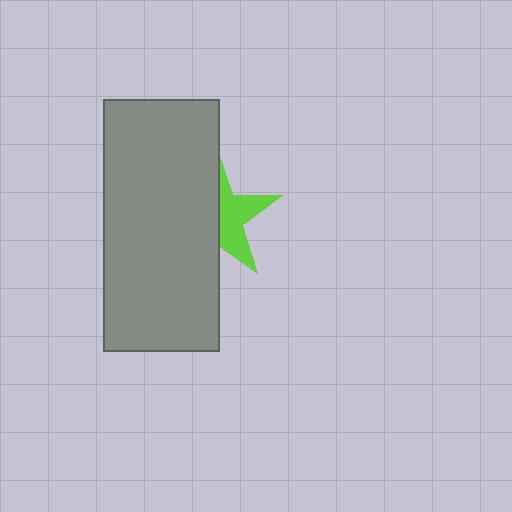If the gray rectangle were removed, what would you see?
You would see the complete lime star.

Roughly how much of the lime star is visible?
A small part of it is visible (roughly 44%).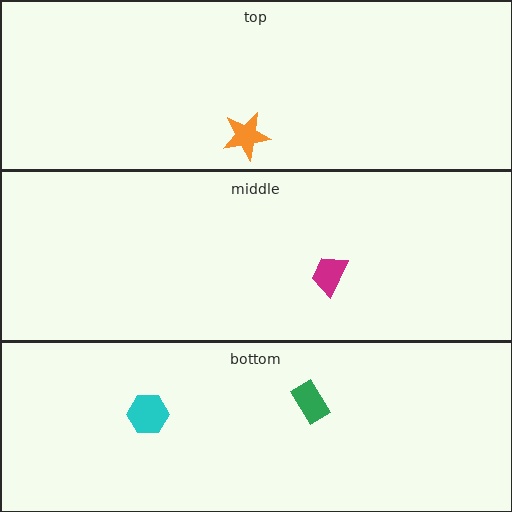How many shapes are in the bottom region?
2.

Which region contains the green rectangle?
The bottom region.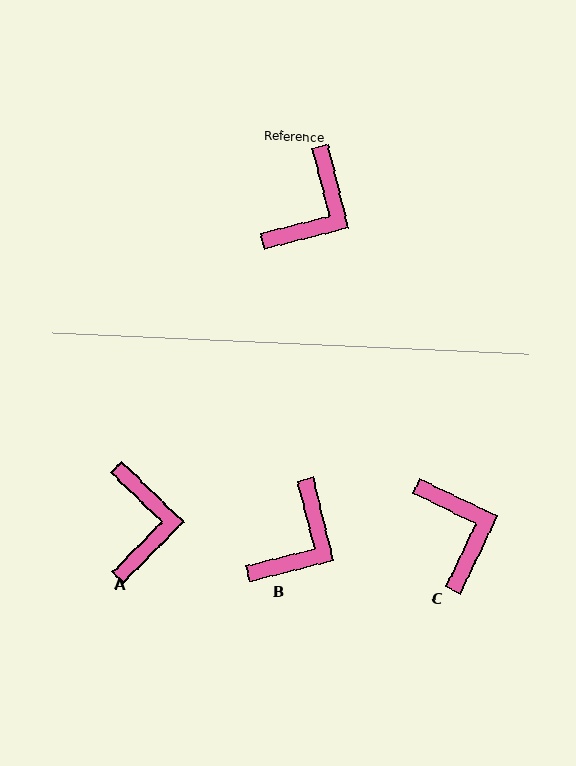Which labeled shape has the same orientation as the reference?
B.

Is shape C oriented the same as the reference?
No, it is off by about 51 degrees.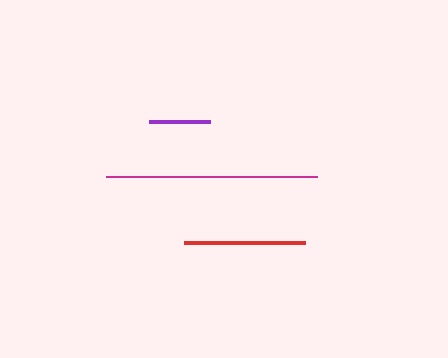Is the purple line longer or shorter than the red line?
The red line is longer than the purple line.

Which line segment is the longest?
The magenta line is the longest at approximately 211 pixels.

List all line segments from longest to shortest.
From longest to shortest: magenta, red, purple.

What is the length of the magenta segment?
The magenta segment is approximately 211 pixels long.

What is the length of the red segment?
The red segment is approximately 121 pixels long.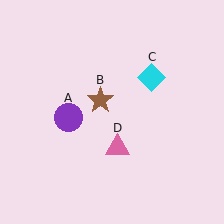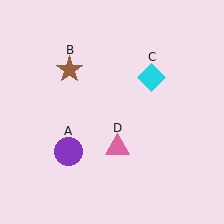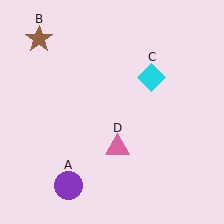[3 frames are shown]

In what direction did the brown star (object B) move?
The brown star (object B) moved up and to the left.